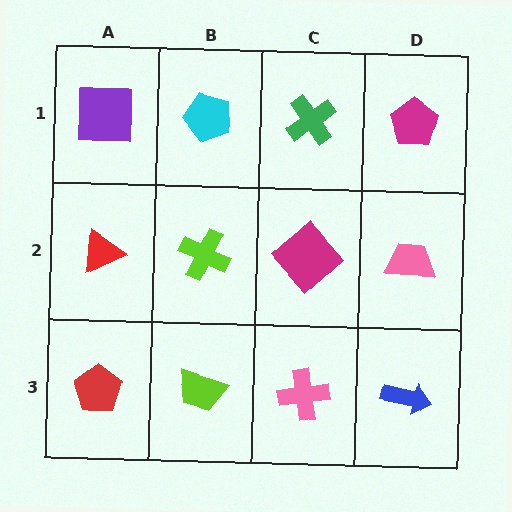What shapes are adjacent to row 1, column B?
A lime cross (row 2, column B), a purple square (row 1, column A), a green cross (row 1, column C).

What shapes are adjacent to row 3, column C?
A magenta diamond (row 2, column C), a lime trapezoid (row 3, column B), a blue arrow (row 3, column D).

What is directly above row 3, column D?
A pink trapezoid.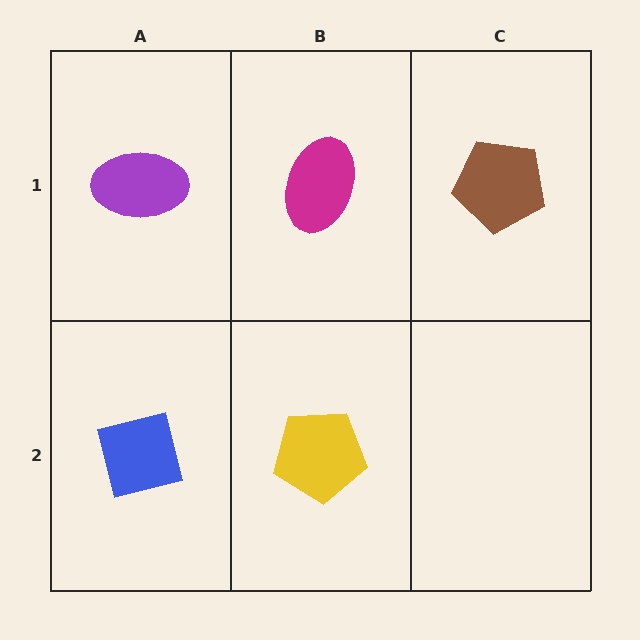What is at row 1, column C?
A brown pentagon.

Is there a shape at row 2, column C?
No, that cell is empty.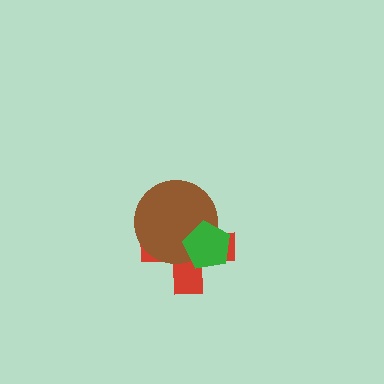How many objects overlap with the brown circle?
2 objects overlap with the brown circle.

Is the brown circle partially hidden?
Yes, it is partially covered by another shape.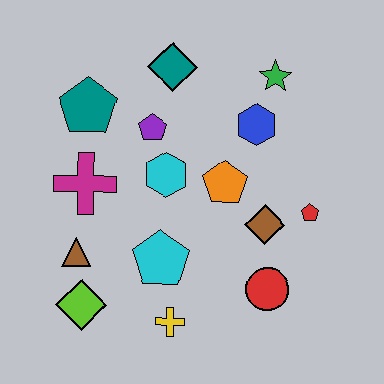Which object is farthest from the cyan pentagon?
The green star is farthest from the cyan pentagon.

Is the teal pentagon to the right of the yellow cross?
No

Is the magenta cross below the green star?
Yes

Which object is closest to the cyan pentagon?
The yellow cross is closest to the cyan pentagon.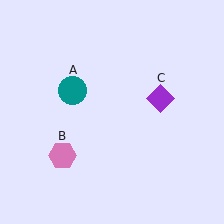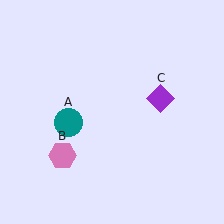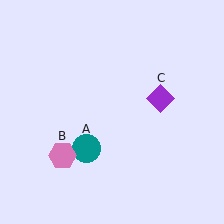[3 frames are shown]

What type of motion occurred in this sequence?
The teal circle (object A) rotated counterclockwise around the center of the scene.